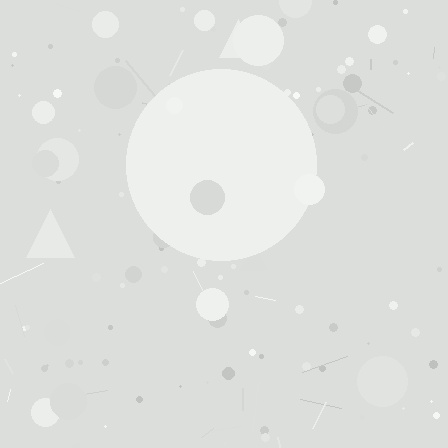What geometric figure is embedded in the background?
A circle is embedded in the background.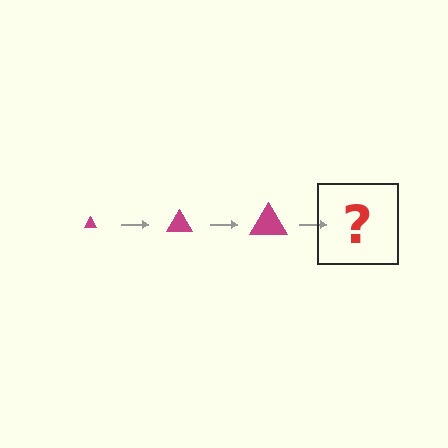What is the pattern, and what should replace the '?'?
The pattern is that the triangle gets progressively larger each step. The '?' should be a magenta triangle, larger than the previous one.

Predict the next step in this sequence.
The next step is a magenta triangle, larger than the previous one.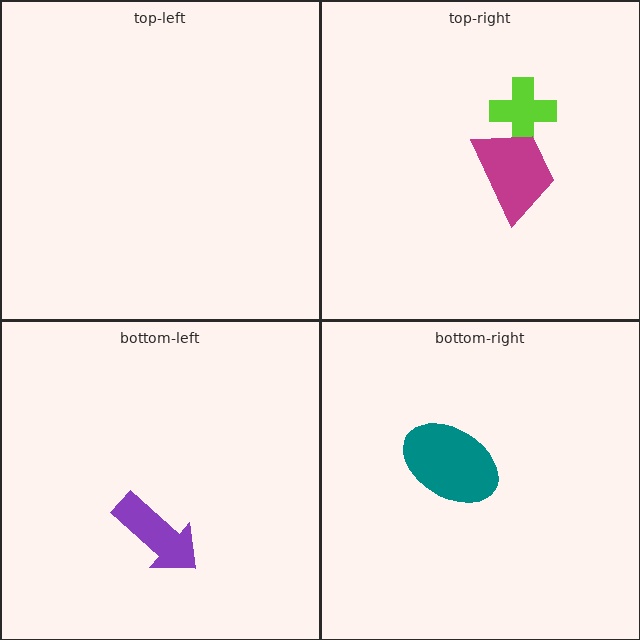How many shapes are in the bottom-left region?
1.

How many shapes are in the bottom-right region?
1.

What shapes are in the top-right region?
The lime cross, the magenta trapezoid.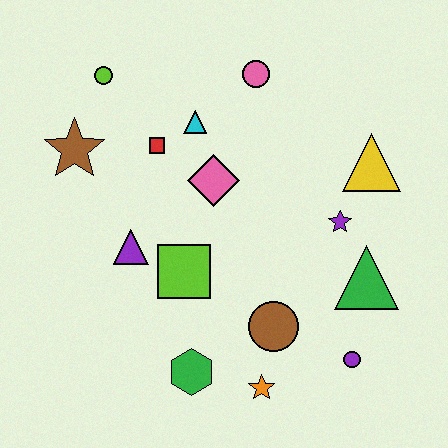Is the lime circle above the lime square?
Yes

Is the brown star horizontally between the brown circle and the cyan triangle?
No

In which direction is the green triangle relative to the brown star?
The green triangle is to the right of the brown star.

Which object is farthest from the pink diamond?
The purple circle is farthest from the pink diamond.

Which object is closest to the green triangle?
The purple star is closest to the green triangle.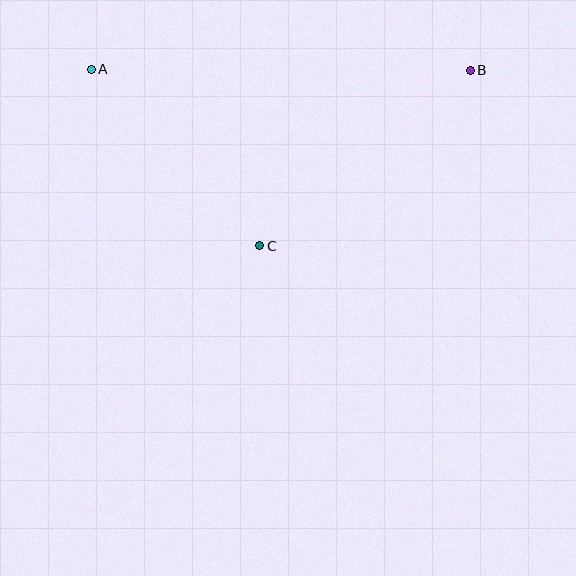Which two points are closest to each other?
Points A and C are closest to each other.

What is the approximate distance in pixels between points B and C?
The distance between B and C is approximately 274 pixels.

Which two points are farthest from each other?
Points A and B are farthest from each other.